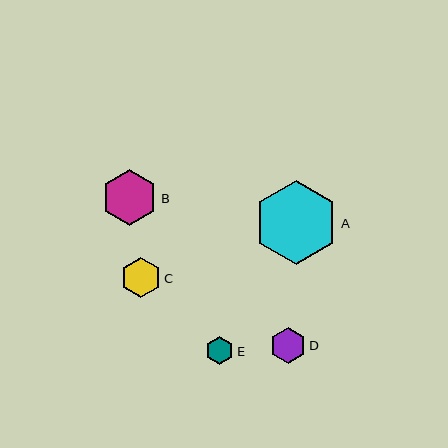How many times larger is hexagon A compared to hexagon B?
Hexagon A is approximately 1.5 times the size of hexagon B.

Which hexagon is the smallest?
Hexagon E is the smallest with a size of approximately 28 pixels.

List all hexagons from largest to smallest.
From largest to smallest: A, B, C, D, E.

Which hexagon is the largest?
Hexagon A is the largest with a size of approximately 84 pixels.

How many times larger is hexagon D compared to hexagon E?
Hexagon D is approximately 1.3 times the size of hexagon E.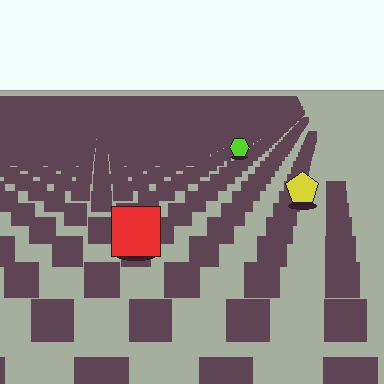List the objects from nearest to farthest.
From nearest to farthest: the red square, the yellow pentagon, the lime hexagon.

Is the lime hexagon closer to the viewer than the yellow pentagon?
No. The yellow pentagon is closer — you can tell from the texture gradient: the ground texture is coarser near it.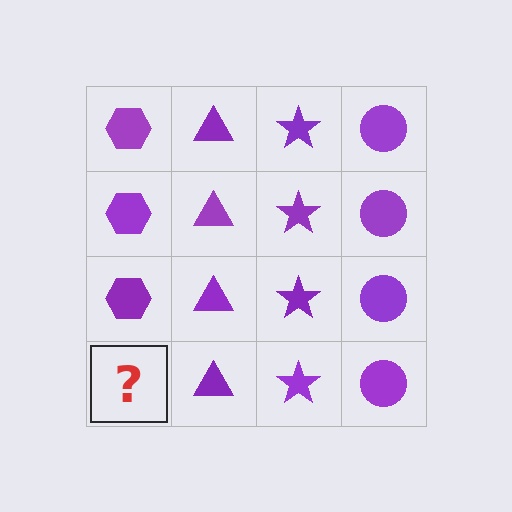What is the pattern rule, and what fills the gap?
The rule is that each column has a consistent shape. The gap should be filled with a purple hexagon.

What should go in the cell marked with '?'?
The missing cell should contain a purple hexagon.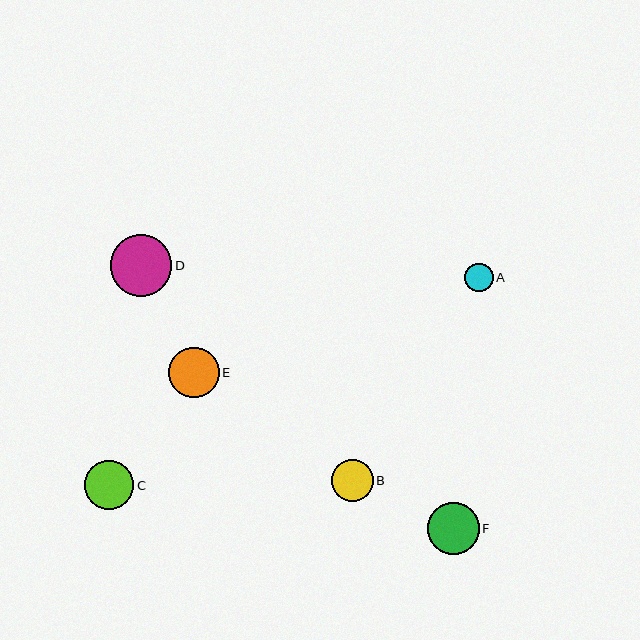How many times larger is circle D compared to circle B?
Circle D is approximately 1.5 times the size of circle B.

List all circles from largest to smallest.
From largest to smallest: D, F, E, C, B, A.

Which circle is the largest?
Circle D is the largest with a size of approximately 61 pixels.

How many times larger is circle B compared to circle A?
Circle B is approximately 1.5 times the size of circle A.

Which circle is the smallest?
Circle A is the smallest with a size of approximately 29 pixels.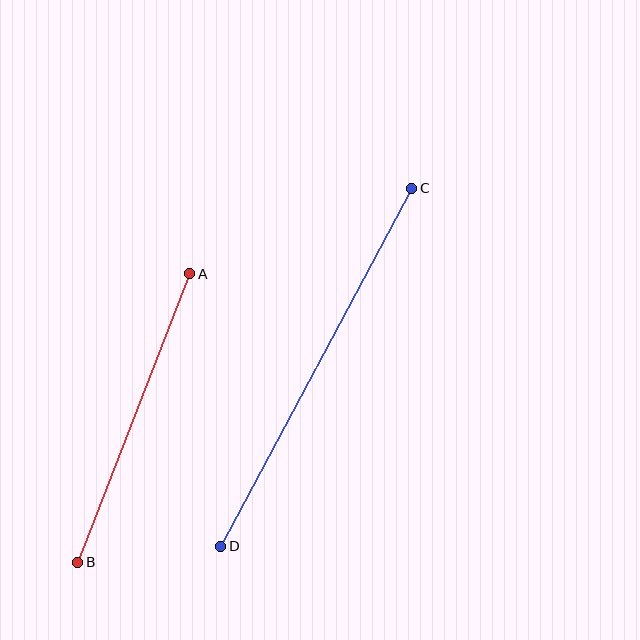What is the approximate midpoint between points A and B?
The midpoint is at approximately (134, 418) pixels.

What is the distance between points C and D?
The distance is approximately 406 pixels.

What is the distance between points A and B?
The distance is approximately 309 pixels.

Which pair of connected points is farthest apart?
Points C and D are farthest apart.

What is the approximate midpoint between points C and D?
The midpoint is at approximately (316, 367) pixels.